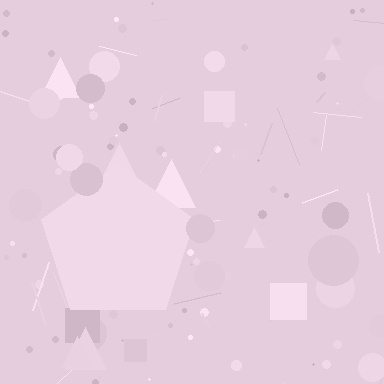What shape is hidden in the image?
A pentagon is hidden in the image.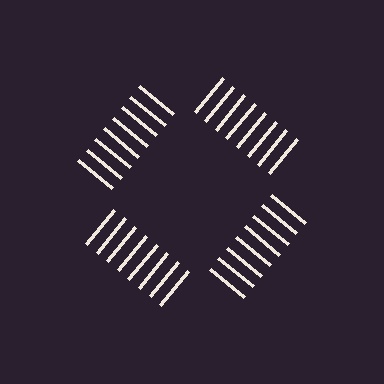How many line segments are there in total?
32 — 8 along each of the 4 edges.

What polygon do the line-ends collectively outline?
An illusory square — the line segments terminate on its edges but no continuous stroke is drawn.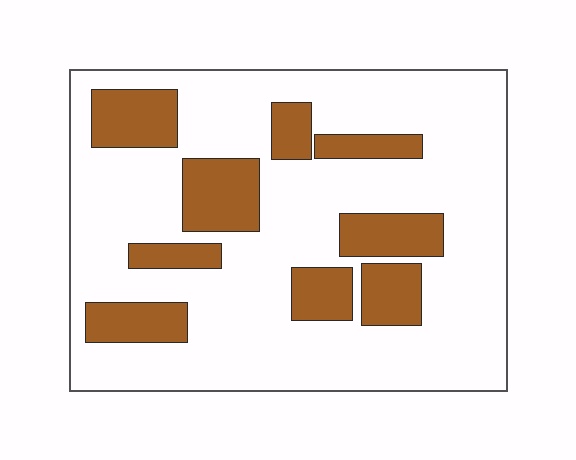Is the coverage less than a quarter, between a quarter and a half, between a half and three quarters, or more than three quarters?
Less than a quarter.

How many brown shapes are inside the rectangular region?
9.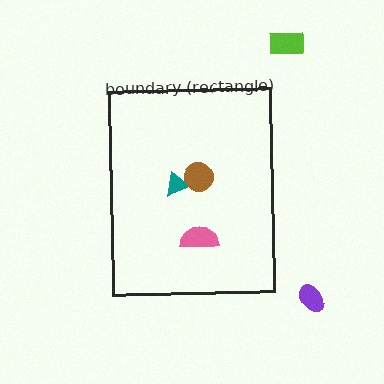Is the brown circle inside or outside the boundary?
Inside.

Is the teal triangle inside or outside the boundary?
Inside.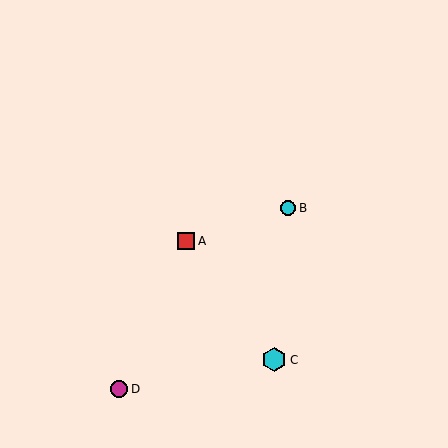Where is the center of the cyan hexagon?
The center of the cyan hexagon is at (274, 360).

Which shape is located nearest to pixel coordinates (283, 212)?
The cyan circle (labeled B) at (288, 208) is nearest to that location.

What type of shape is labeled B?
Shape B is a cyan circle.